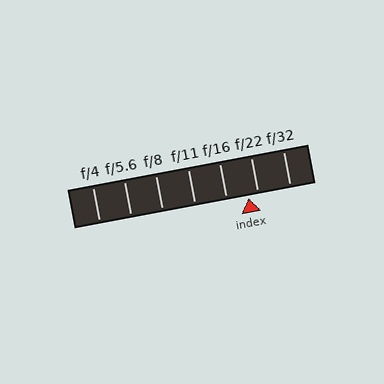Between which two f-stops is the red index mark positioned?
The index mark is between f/16 and f/22.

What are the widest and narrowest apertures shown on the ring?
The widest aperture shown is f/4 and the narrowest is f/32.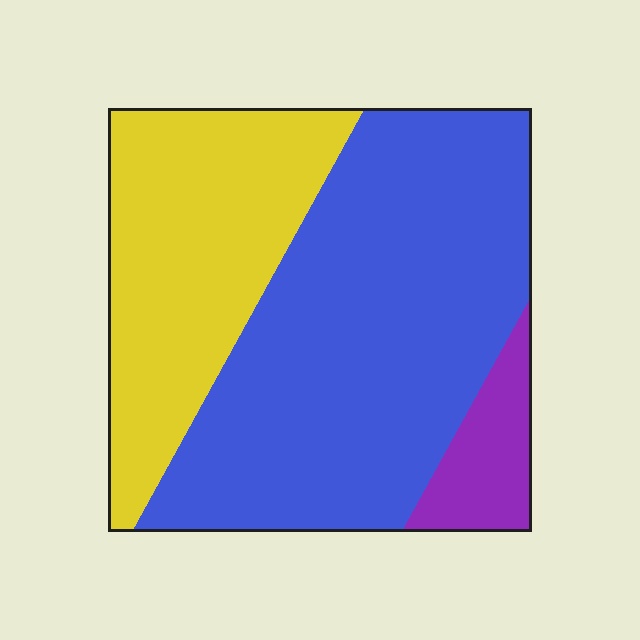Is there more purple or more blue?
Blue.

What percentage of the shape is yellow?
Yellow covers 33% of the shape.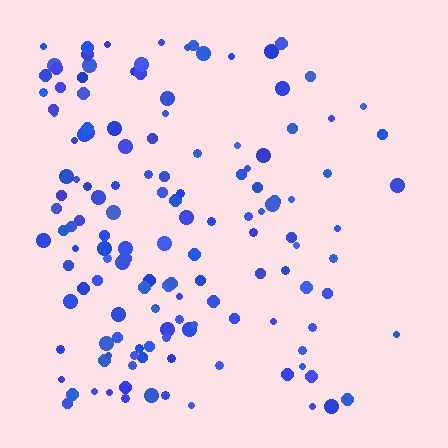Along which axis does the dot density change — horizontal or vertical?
Horizontal.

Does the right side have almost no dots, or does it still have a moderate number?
Still a moderate number, just noticeably fewer than the left.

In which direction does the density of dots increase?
From right to left, with the left side densest.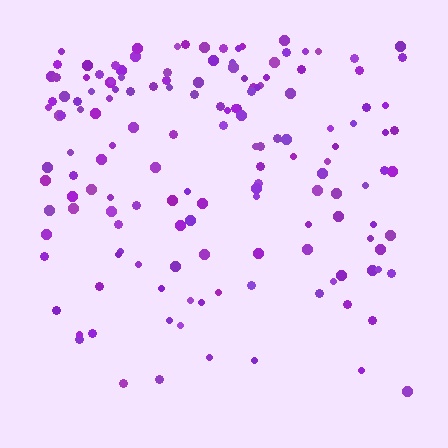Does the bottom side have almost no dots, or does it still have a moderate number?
Still a moderate number, just noticeably fewer than the top.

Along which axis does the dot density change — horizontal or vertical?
Vertical.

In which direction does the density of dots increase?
From bottom to top, with the top side densest.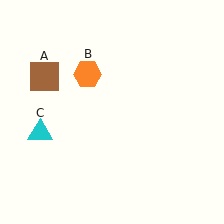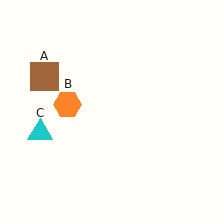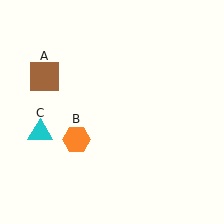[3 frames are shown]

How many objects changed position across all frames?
1 object changed position: orange hexagon (object B).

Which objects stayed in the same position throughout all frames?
Brown square (object A) and cyan triangle (object C) remained stationary.